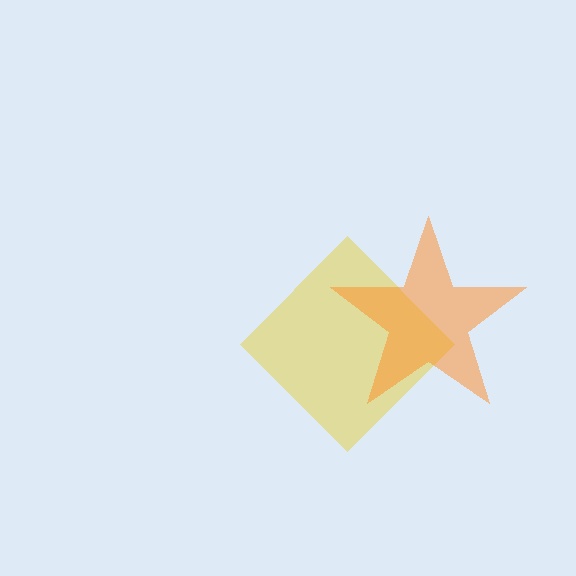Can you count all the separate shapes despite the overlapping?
Yes, there are 2 separate shapes.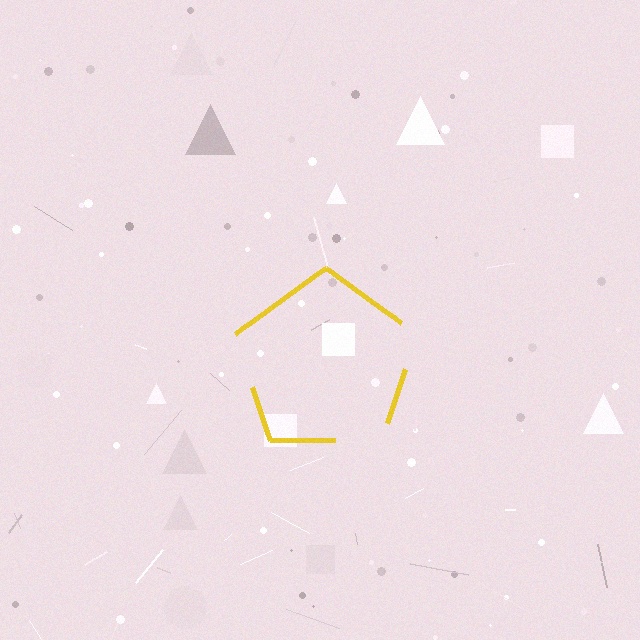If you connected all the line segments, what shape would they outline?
They would outline a pentagon.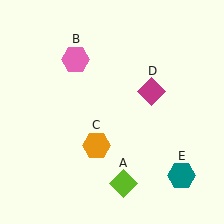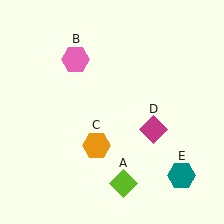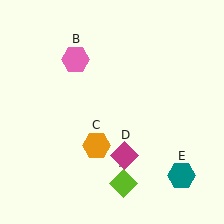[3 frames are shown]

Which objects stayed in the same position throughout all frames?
Lime diamond (object A) and pink hexagon (object B) and orange hexagon (object C) and teal hexagon (object E) remained stationary.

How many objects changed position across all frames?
1 object changed position: magenta diamond (object D).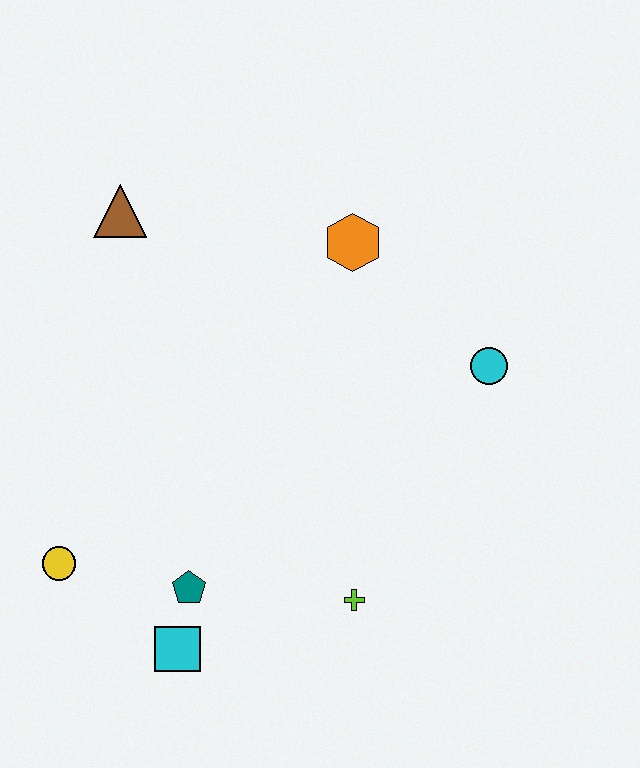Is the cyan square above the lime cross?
No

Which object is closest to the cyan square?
The teal pentagon is closest to the cyan square.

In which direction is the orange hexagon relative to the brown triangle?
The orange hexagon is to the right of the brown triangle.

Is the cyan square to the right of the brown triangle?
Yes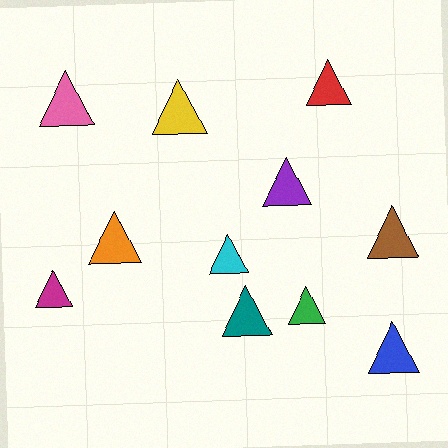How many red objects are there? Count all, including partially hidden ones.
There is 1 red object.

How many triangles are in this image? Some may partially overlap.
There are 11 triangles.